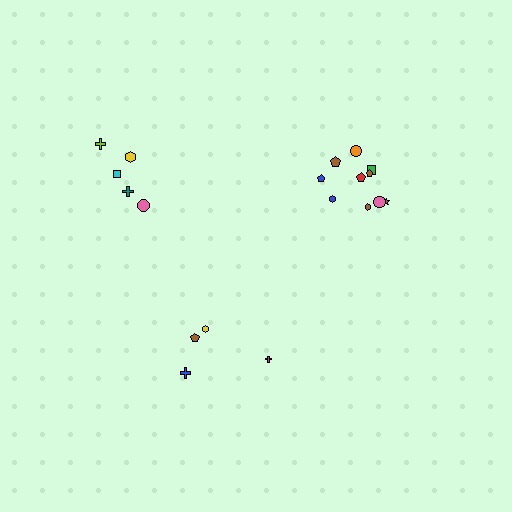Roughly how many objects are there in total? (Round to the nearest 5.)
Roughly 20 objects in total.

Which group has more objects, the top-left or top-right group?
The top-right group.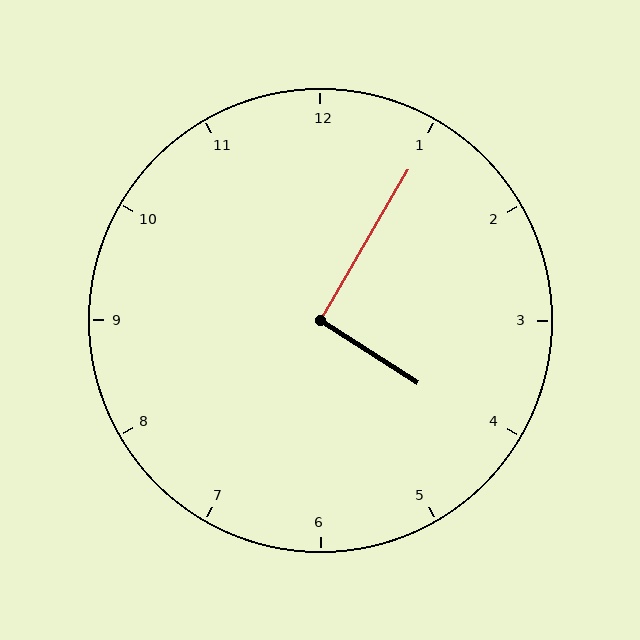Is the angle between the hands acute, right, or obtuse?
It is right.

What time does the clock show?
4:05.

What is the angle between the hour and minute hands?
Approximately 92 degrees.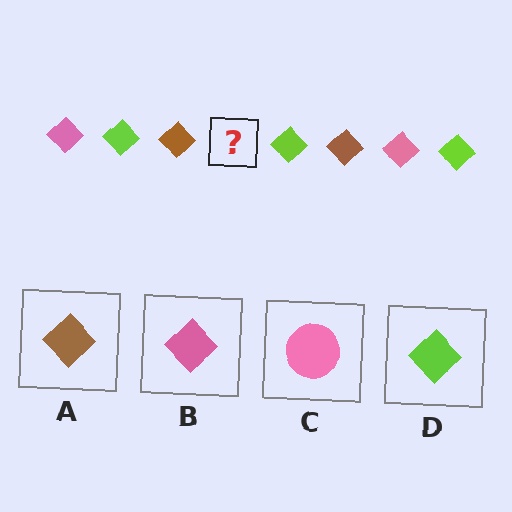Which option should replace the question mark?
Option B.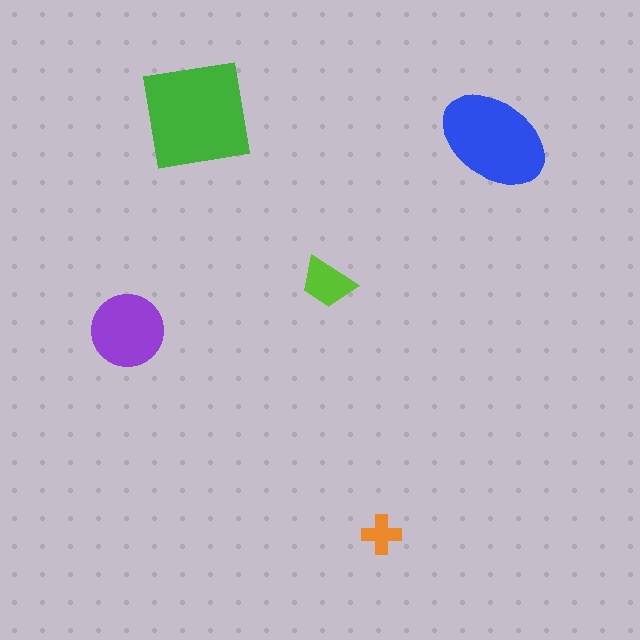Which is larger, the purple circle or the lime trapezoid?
The purple circle.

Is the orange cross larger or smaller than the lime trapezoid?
Smaller.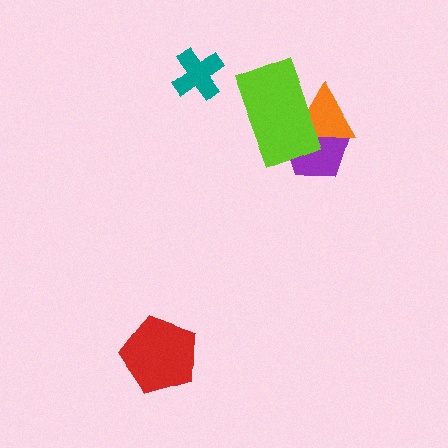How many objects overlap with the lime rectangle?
2 objects overlap with the lime rectangle.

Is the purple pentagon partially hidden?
Yes, it is partially covered by another shape.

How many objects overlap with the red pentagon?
0 objects overlap with the red pentagon.